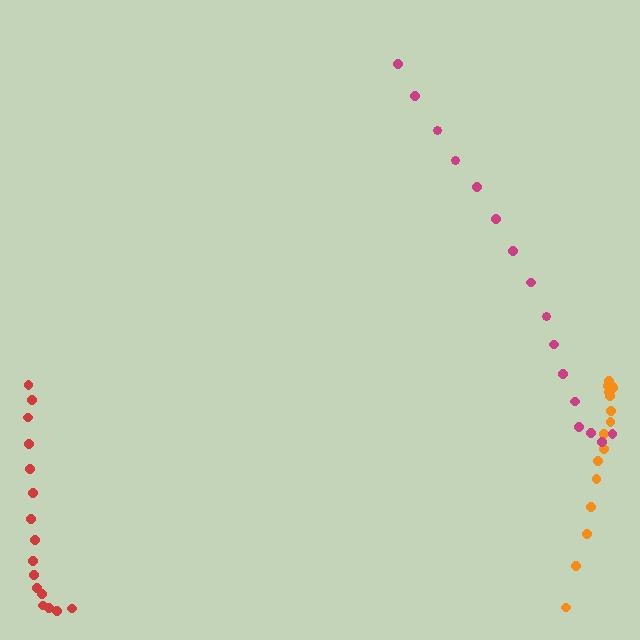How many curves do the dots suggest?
There are 3 distinct paths.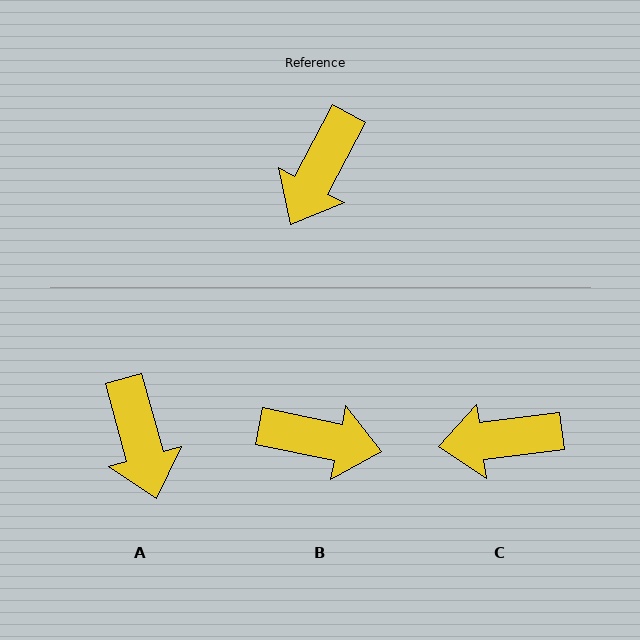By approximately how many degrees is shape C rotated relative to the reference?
Approximately 55 degrees clockwise.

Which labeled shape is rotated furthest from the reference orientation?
B, about 106 degrees away.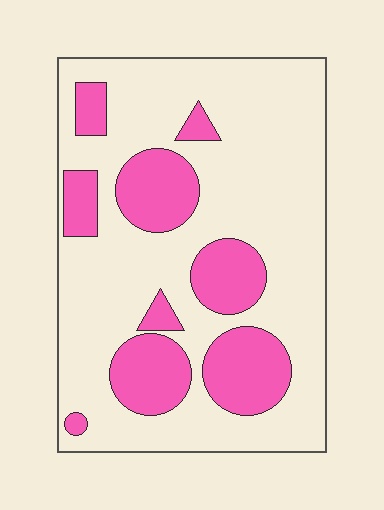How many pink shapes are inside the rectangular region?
9.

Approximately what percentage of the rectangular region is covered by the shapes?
Approximately 25%.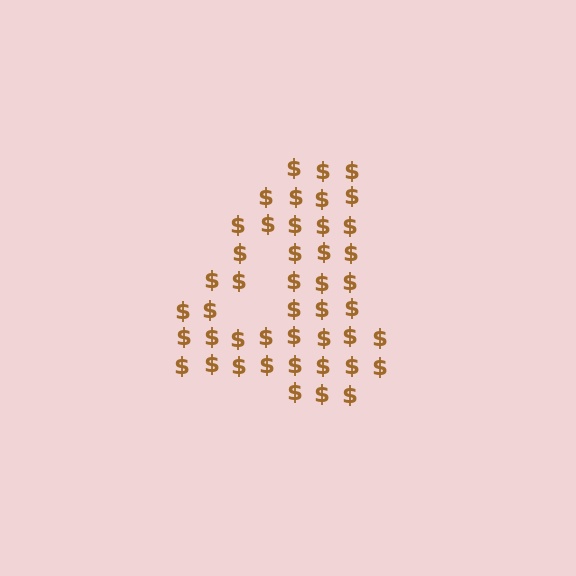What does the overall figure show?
The overall figure shows the digit 4.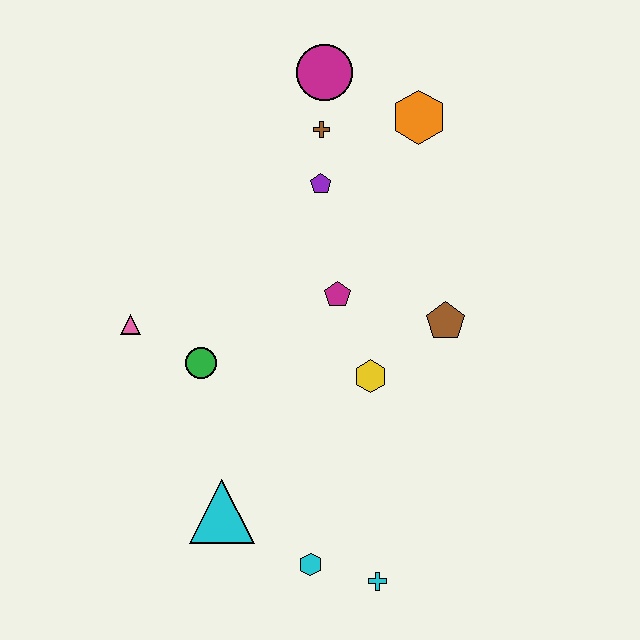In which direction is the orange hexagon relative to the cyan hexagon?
The orange hexagon is above the cyan hexagon.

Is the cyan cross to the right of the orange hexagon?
No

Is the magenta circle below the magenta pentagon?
No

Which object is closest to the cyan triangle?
The cyan hexagon is closest to the cyan triangle.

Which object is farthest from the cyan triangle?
The magenta circle is farthest from the cyan triangle.